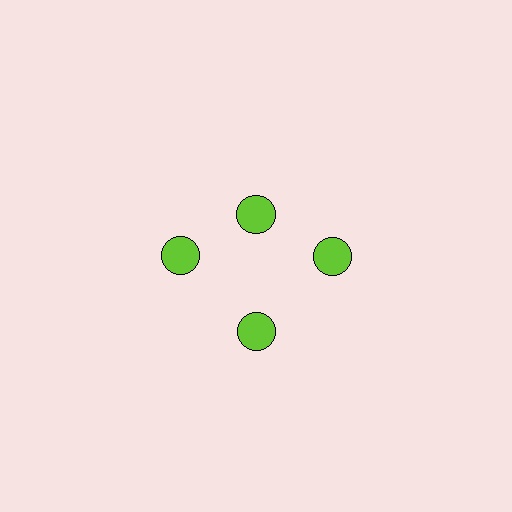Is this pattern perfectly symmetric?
No. The 4 lime circles are arranged in a ring, but one element near the 12 o'clock position is pulled inward toward the center, breaking the 4-fold rotational symmetry.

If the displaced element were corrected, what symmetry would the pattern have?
It would have 4-fold rotational symmetry — the pattern would map onto itself every 90 degrees.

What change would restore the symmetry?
The symmetry would be restored by moving it outward, back onto the ring so that all 4 circles sit at equal angles and equal distance from the center.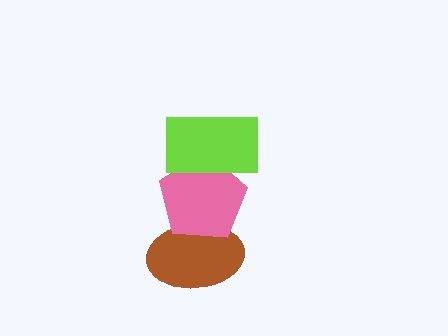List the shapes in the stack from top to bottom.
From top to bottom: the lime rectangle, the pink pentagon, the brown ellipse.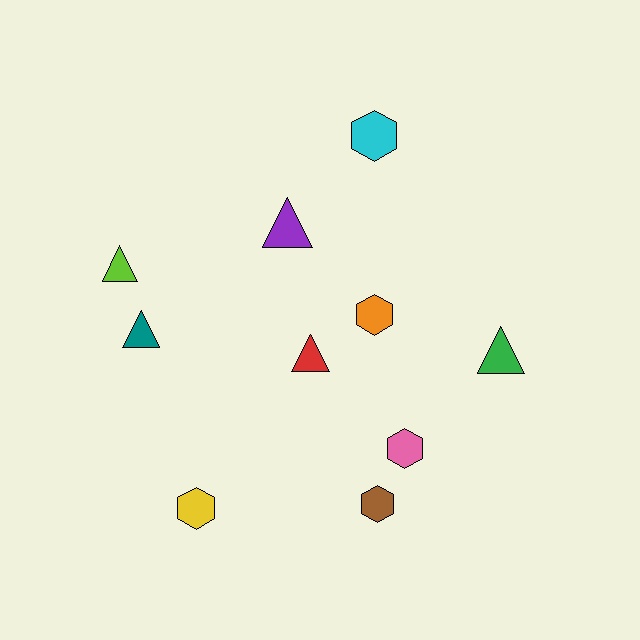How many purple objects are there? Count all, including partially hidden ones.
There is 1 purple object.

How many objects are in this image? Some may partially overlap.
There are 10 objects.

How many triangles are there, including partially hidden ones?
There are 5 triangles.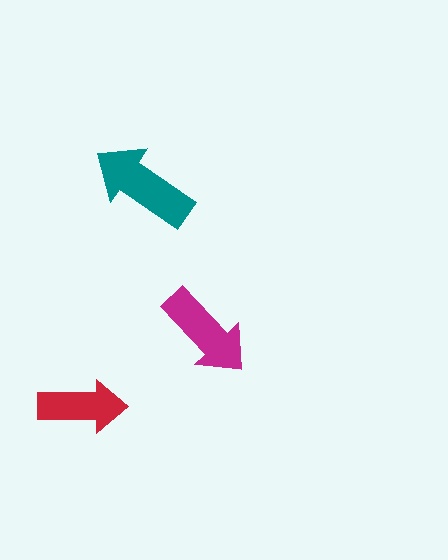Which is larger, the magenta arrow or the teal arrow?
The teal one.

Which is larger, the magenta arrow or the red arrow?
The magenta one.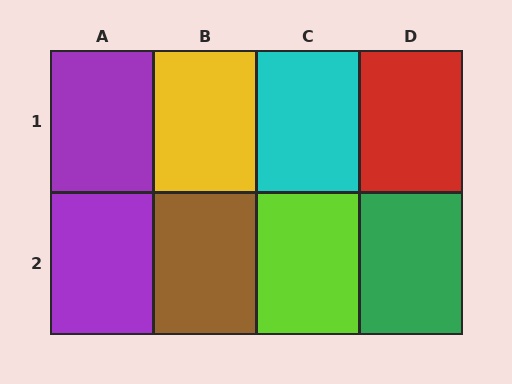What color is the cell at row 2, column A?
Purple.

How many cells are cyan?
1 cell is cyan.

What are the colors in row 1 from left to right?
Purple, yellow, cyan, red.